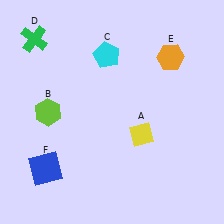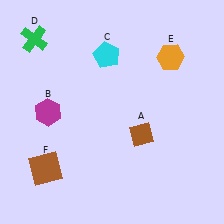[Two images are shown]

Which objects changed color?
A changed from yellow to brown. B changed from lime to magenta. F changed from blue to brown.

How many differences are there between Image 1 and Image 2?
There are 3 differences between the two images.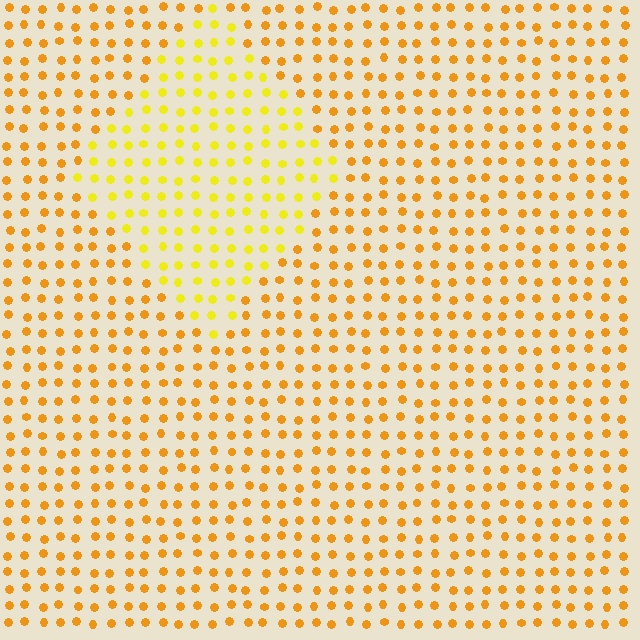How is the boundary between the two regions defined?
The boundary is defined purely by a slight shift in hue (about 24 degrees). Spacing, size, and orientation are identical on both sides.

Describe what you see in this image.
The image is filled with small orange elements in a uniform arrangement. A diamond-shaped region is visible where the elements are tinted to a slightly different hue, forming a subtle color boundary.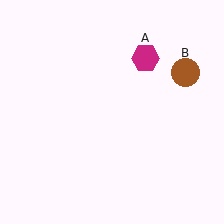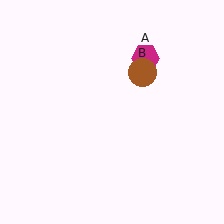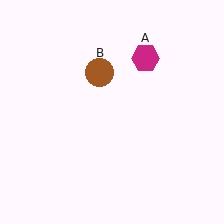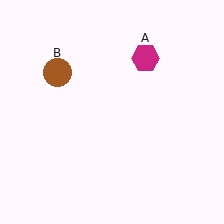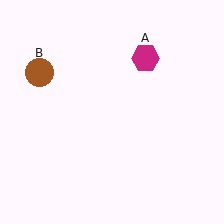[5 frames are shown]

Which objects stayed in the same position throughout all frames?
Magenta hexagon (object A) remained stationary.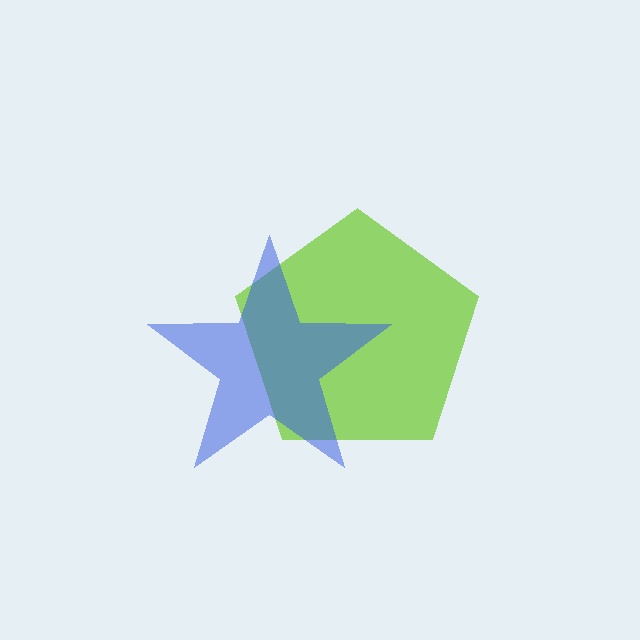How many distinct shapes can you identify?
There are 2 distinct shapes: a lime pentagon, a blue star.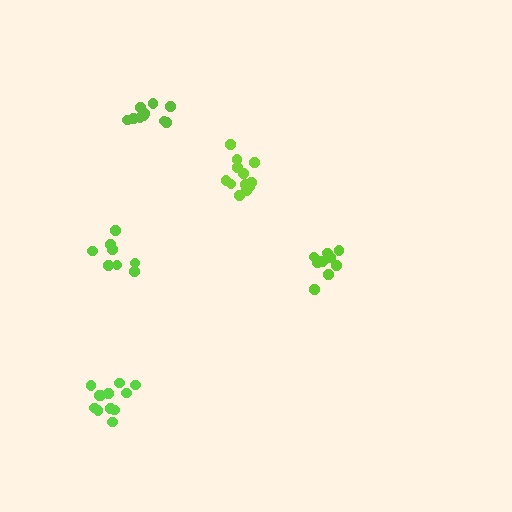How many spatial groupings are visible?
There are 5 spatial groupings.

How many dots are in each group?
Group 1: 8 dots, Group 2: 10 dots, Group 3: 12 dots, Group 4: 12 dots, Group 5: 11 dots (53 total).